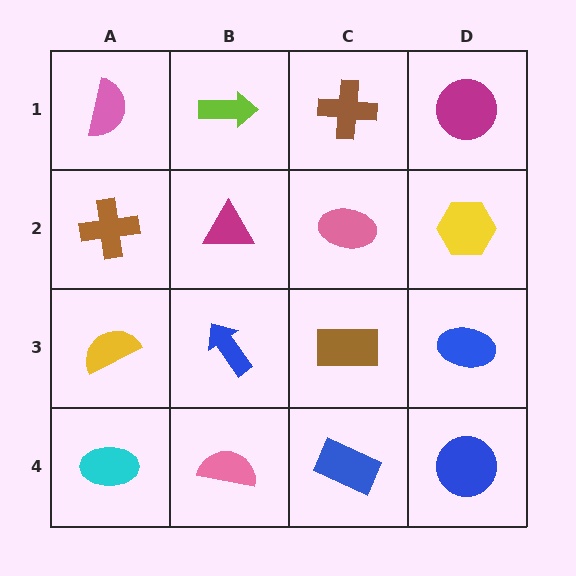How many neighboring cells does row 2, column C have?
4.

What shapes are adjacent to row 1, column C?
A pink ellipse (row 2, column C), a lime arrow (row 1, column B), a magenta circle (row 1, column D).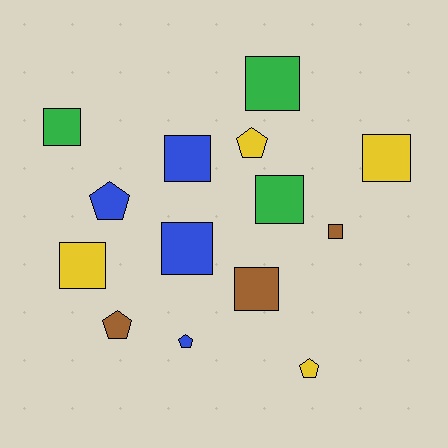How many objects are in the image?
There are 14 objects.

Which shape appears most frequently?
Square, with 9 objects.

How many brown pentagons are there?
There is 1 brown pentagon.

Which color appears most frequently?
Yellow, with 4 objects.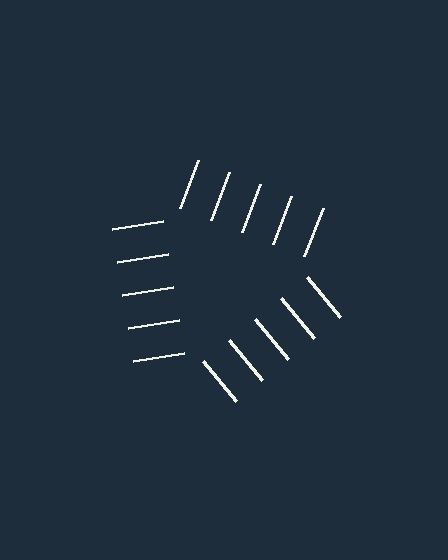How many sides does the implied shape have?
3 sides — the line-ends trace a triangle.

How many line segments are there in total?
15 — 5 along each of the 3 edges.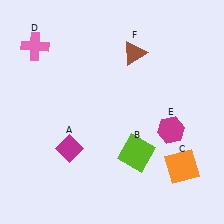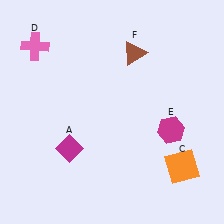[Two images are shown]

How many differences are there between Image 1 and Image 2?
There is 1 difference between the two images.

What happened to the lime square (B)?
The lime square (B) was removed in Image 2. It was in the bottom-right area of Image 1.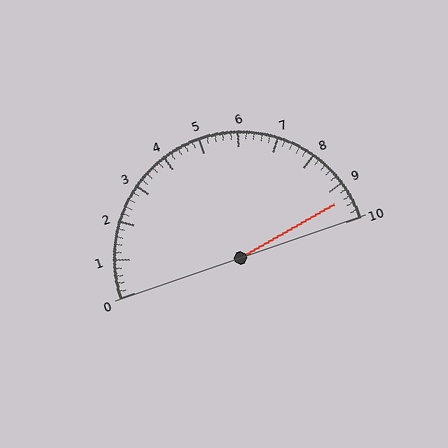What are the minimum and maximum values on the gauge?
The gauge ranges from 0 to 10.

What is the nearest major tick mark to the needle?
The nearest major tick mark is 9.